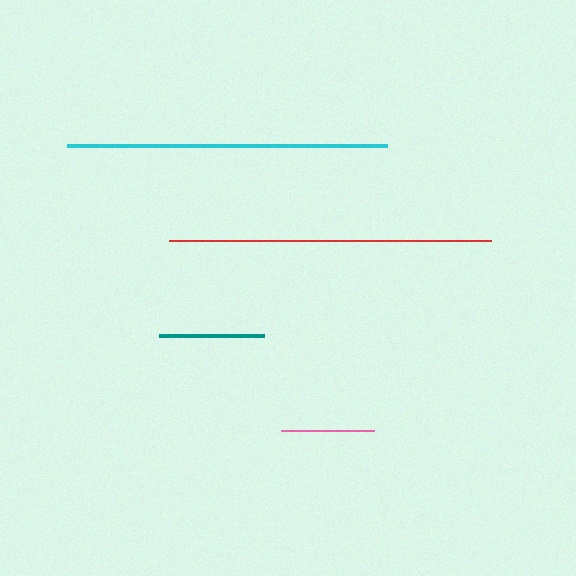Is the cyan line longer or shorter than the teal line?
The cyan line is longer than the teal line.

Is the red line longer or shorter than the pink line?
The red line is longer than the pink line.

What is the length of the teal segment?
The teal segment is approximately 105 pixels long.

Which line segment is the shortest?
The pink line is the shortest at approximately 93 pixels.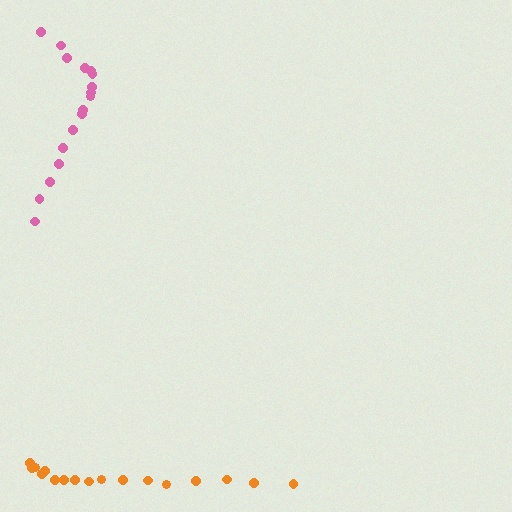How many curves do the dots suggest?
There are 2 distinct paths.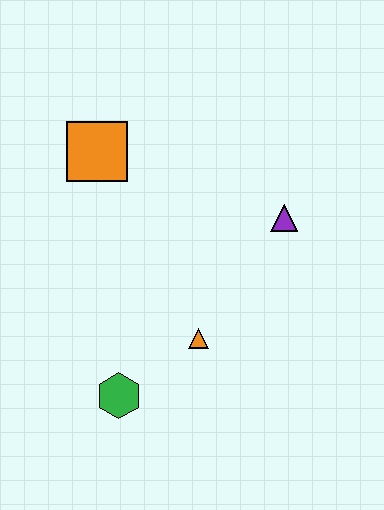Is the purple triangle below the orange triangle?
No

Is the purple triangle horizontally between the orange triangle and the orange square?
No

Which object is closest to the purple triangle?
The orange triangle is closest to the purple triangle.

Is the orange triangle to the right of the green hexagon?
Yes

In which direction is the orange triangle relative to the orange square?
The orange triangle is below the orange square.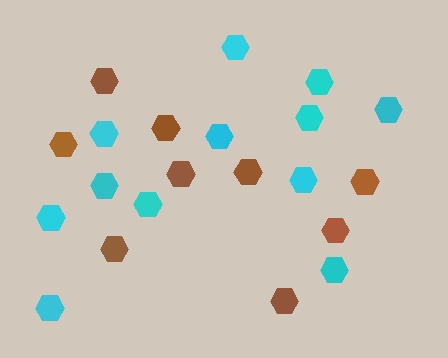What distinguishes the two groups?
There are 2 groups: one group of brown hexagons (9) and one group of cyan hexagons (12).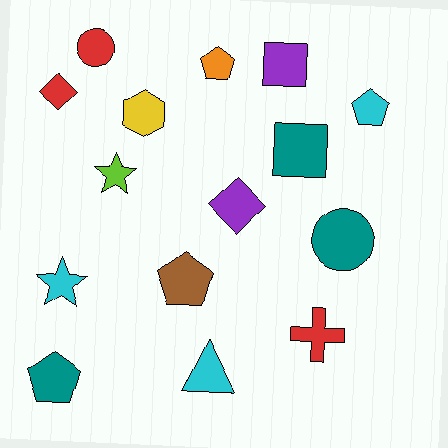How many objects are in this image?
There are 15 objects.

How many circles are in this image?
There are 2 circles.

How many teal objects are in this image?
There are 3 teal objects.